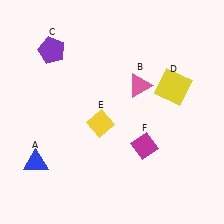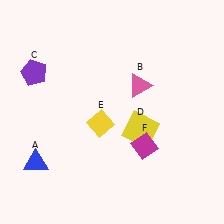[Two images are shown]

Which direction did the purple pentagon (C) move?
The purple pentagon (C) moved down.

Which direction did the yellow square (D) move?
The yellow square (D) moved down.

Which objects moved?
The objects that moved are: the purple pentagon (C), the yellow square (D).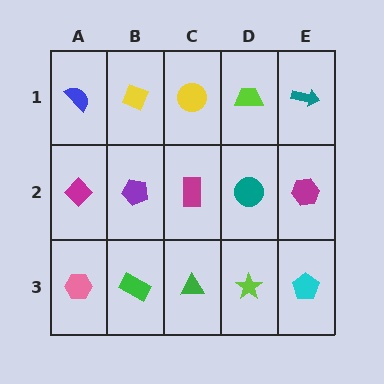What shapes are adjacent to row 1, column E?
A magenta hexagon (row 2, column E), a lime trapezoid (row 1, column D).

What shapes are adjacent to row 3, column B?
A purple pentagon (row 2, column B), a pink hexagon (row 3, column A), a green triangle (row 3, column C).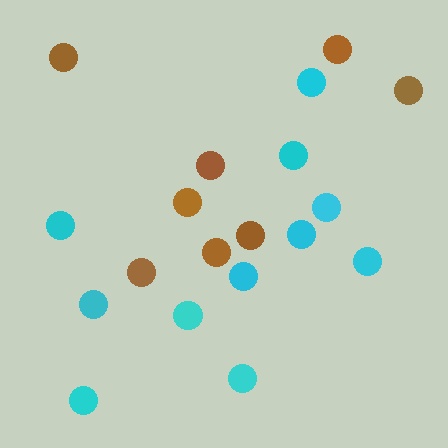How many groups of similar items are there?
There are 2 groups: one group of cyan circles (11) and one group of brown circles (8).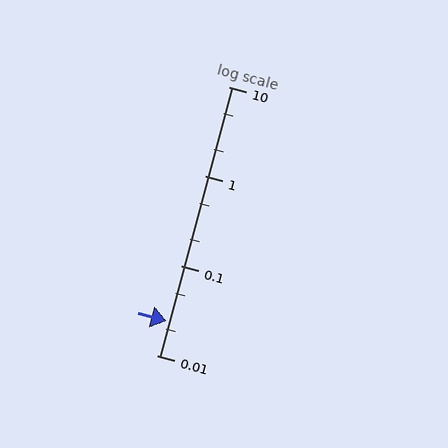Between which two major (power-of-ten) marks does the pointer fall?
The pointer is between 0.01 and 0.1.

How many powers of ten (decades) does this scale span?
The scale spans 3 decades, from 0.01 to 10.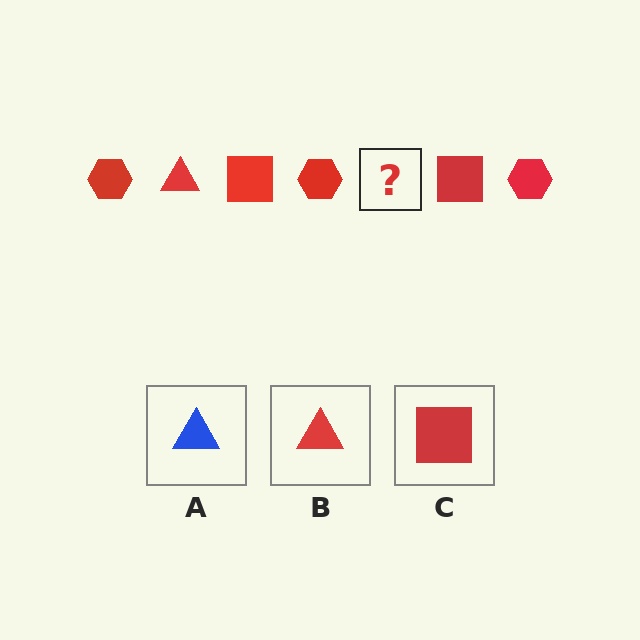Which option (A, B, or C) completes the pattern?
B.